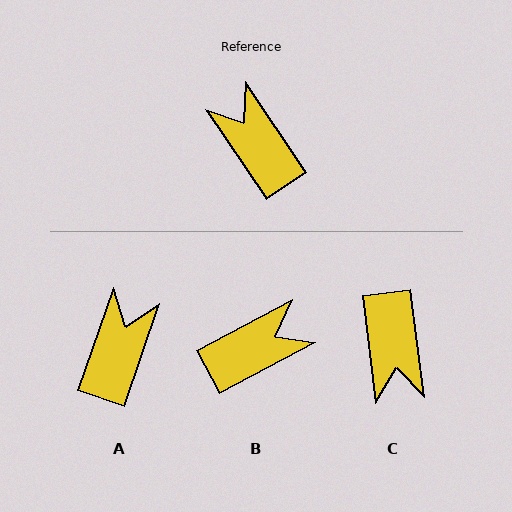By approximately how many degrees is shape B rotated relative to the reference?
Approximately 96 degrees clockwise.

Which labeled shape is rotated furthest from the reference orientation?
C, about 153 degrees away.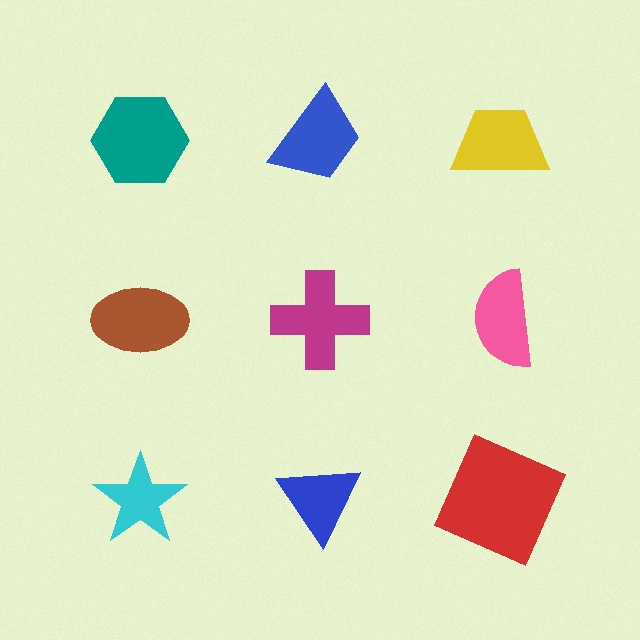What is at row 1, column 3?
A yellow trapezoid.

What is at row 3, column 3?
A red square.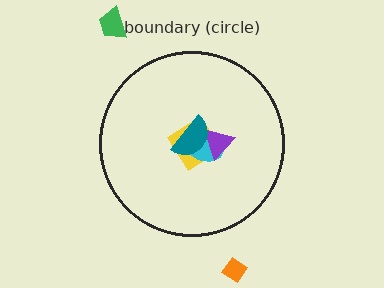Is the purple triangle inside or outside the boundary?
Inside.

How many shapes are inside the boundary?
4 inside, 2 outside.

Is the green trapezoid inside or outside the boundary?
Outside.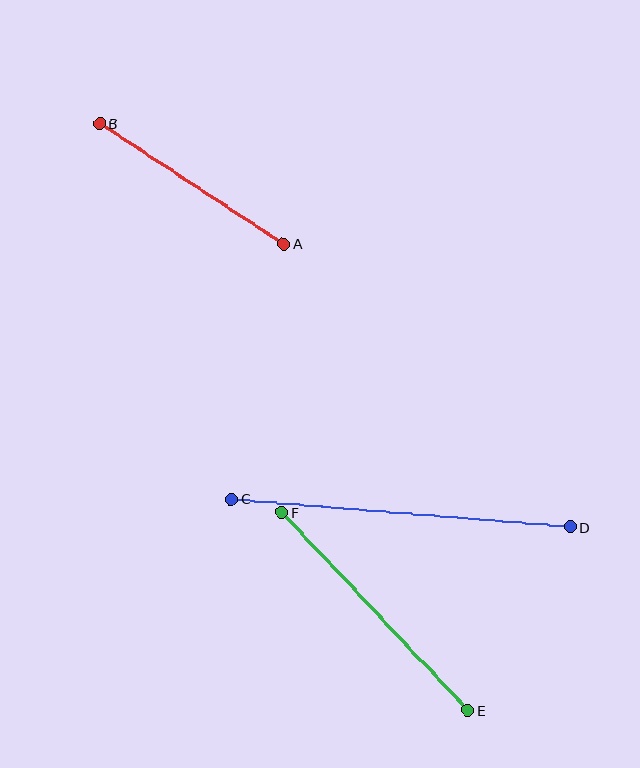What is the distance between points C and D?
The distance is approximately 340 pixels.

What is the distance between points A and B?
The distance is approximately 220 pixels.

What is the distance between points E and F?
The distance is approximately 272 pixels.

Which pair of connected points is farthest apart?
Points C and D are farthest apart.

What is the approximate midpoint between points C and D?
The midpoint is at approximately (401, 513) pixels.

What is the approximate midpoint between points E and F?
The midpoint is at approximately (375, 611) pixels.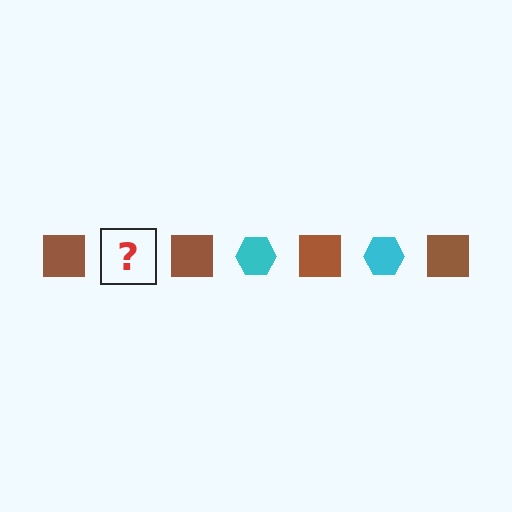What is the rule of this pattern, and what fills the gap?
The rule is that the pattern alternates between brown square and cyan hexagon. The gap should be filled with a cyan hexagon.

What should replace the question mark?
The question mark should be replaced with a cyan hexagon.